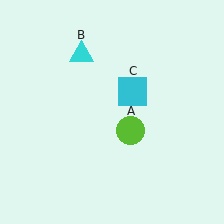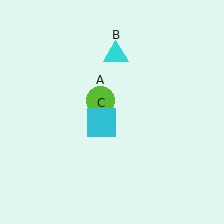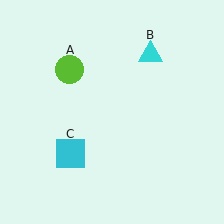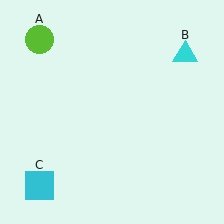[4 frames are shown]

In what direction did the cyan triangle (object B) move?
The cyan triangle (object B) moved right.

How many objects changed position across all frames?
3 objects changed position: lime circle (object A), cyan triangle (object B), cyan square (object C).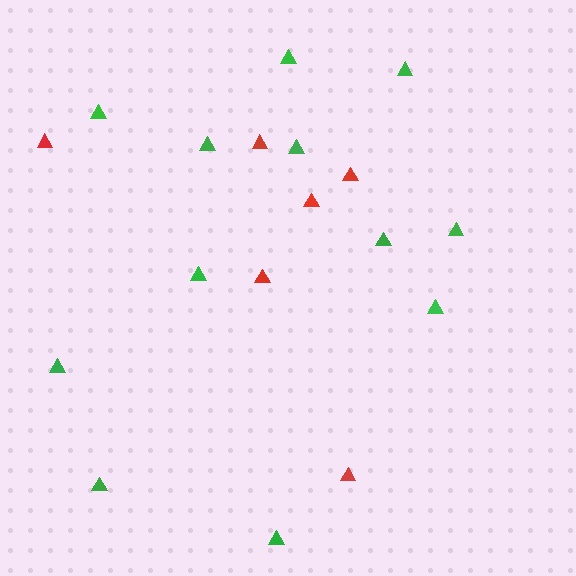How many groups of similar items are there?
There are 2 groups: one group of green triangles (12) and one group of red triangles (6).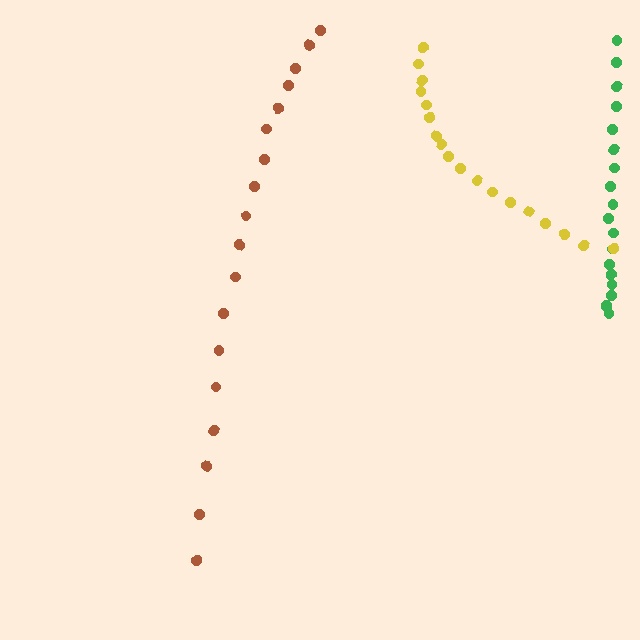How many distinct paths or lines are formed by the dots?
There are 3 distinct paths.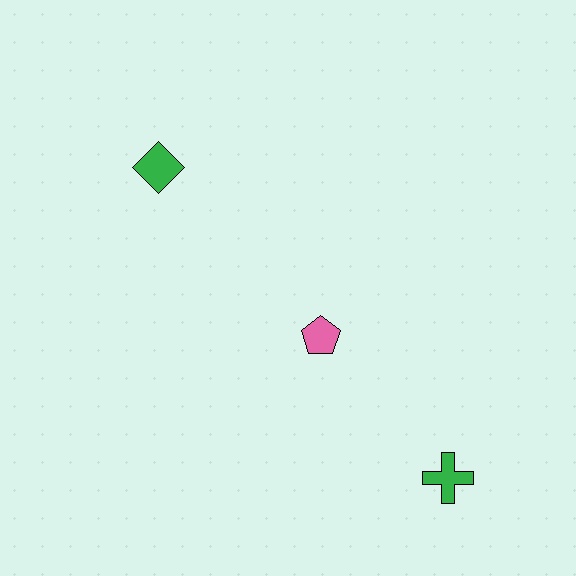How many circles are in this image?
There are no circles.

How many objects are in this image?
There are 3 objects.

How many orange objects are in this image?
There are no orange objects.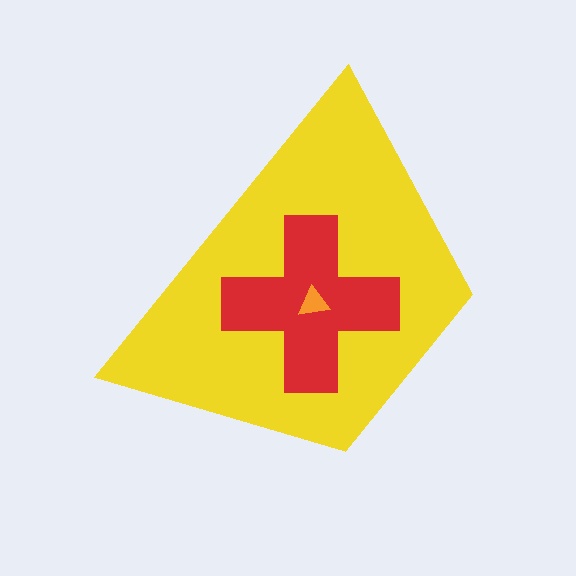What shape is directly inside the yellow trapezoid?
The red cross.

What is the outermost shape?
The yellow trapezoid.